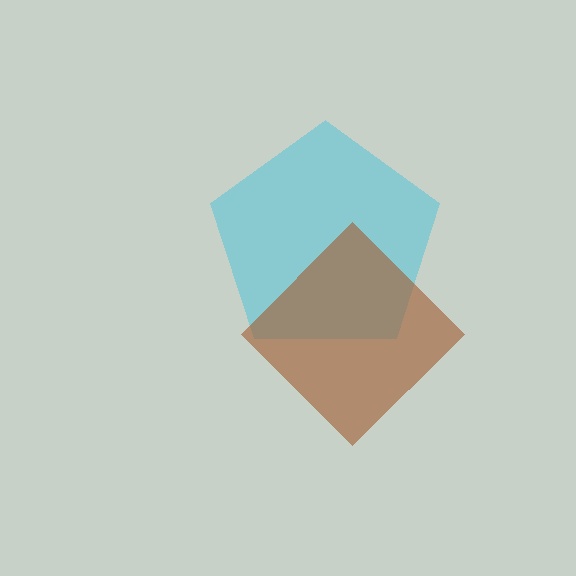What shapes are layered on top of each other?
The layered shapes are: a cyan pentagon, a brown diamond.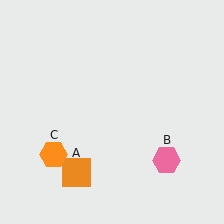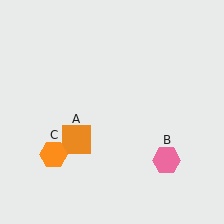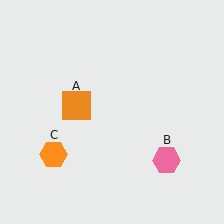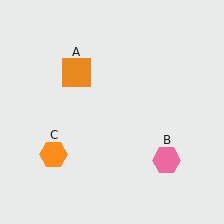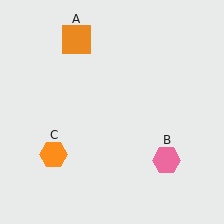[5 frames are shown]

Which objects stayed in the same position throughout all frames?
Pink hexagon (object B) and orange hexagon (object C) remained stationary.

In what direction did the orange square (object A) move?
The orange square (object A) moved up.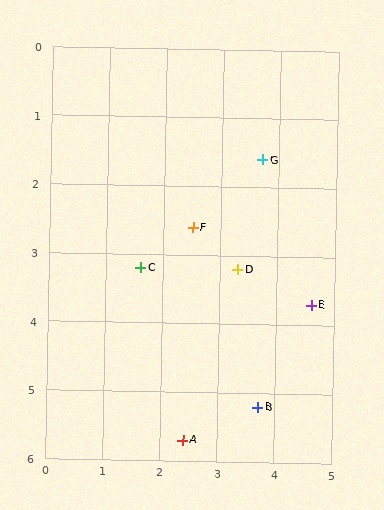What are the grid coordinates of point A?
Point A is at approximately (2.4, 5.7).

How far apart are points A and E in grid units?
Points A and E are about 3.0 grid units apart.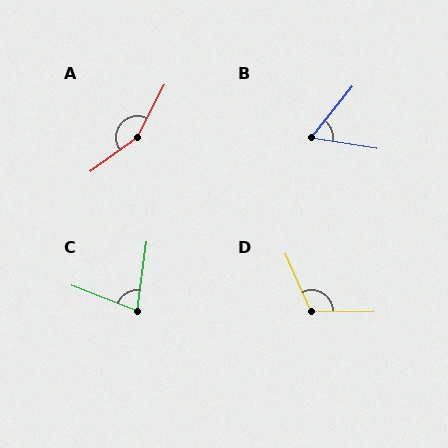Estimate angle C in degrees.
Approximately 77 degrees.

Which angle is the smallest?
B, at approximately 60 degrees.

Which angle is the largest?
A, at approximately 153 degrees.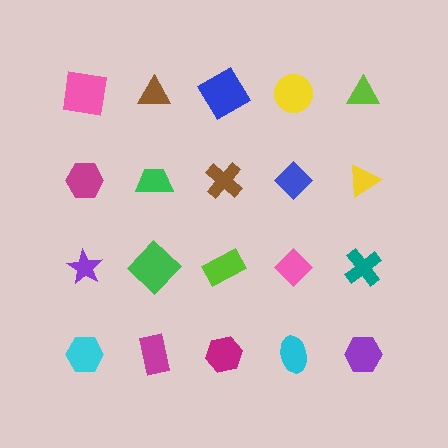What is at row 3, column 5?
A teal cross.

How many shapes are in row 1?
5 shapes.